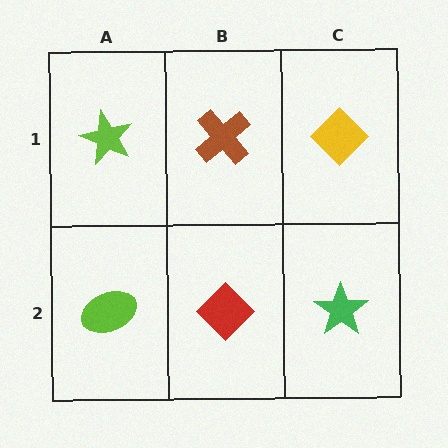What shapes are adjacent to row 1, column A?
A lime ellipse (row 2, column A), a brown cross (row 1, column B).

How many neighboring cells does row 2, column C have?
2.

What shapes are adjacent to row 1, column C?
A green star (row 2, column C), a brown cross (row 1, column B).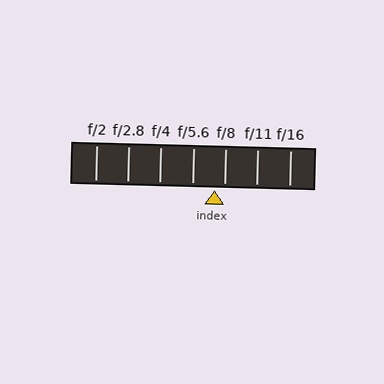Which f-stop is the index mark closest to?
The index mark is closest to f/8.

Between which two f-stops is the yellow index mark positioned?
The index mark is between f/5.6 and f/8.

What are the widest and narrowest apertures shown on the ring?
The widest aperture shown is f/2 and the narrowest is f/16.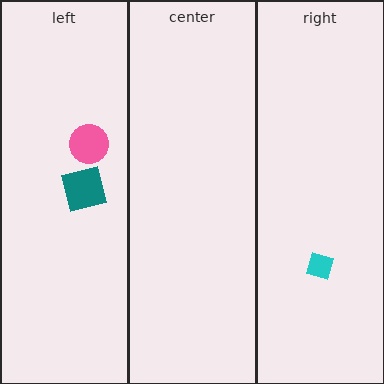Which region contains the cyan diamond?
The right region.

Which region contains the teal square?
The left region.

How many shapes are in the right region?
1.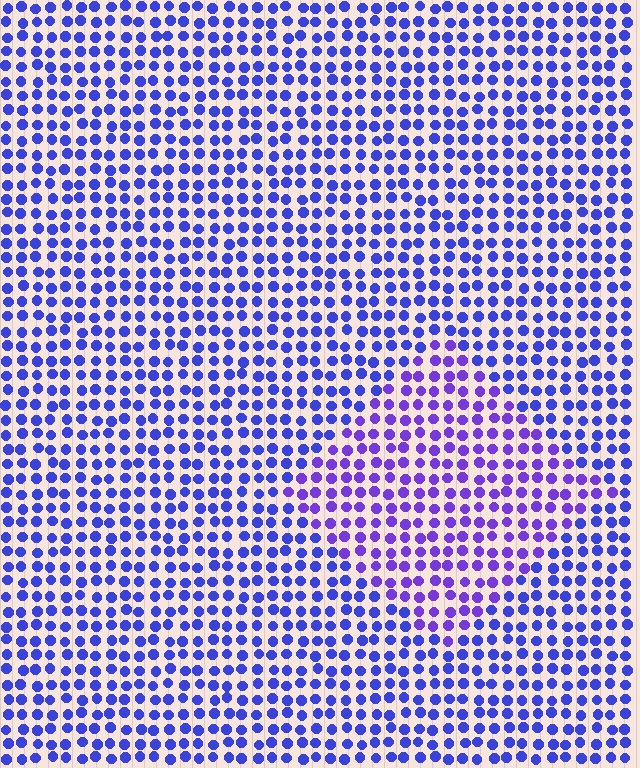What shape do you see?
I see a diamond.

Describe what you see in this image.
The image is filled with small blue elements in a uniform arrangement. A diamond-shaped region is visible where the elements are tinted to a slightly different hue, forming a subtle color boundary.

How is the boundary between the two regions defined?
The boundary is defined purely by a slight shift in hue (about 26 degrees). Spacing, size, and orientation are identical on both sides.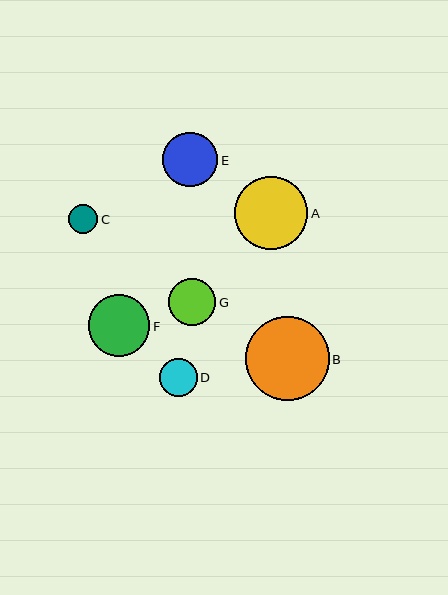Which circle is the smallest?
Circle C is the smallest with a size of approximately 29 pixels.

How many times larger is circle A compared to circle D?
Circle A is approximately 1.9 times the size of circle D.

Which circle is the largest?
Circle B is the largest with a size of approximately 84 pixels.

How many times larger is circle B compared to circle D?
Circle B is approximately 2.2 times the size of circle D.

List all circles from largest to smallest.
From largest to smallest: B, A, F, E, G, D, C.